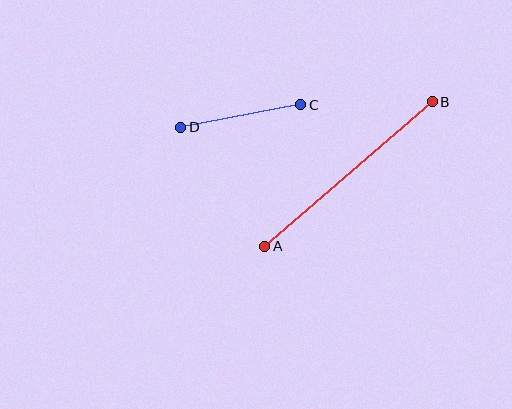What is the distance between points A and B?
The distance is approximately 221 pixels.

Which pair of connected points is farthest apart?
Points A and B are farthest apart.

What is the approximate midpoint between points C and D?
The midpoint is at approximately (241, 116) pixels.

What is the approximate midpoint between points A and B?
The midpoint is at approximately (349, 174) pixels.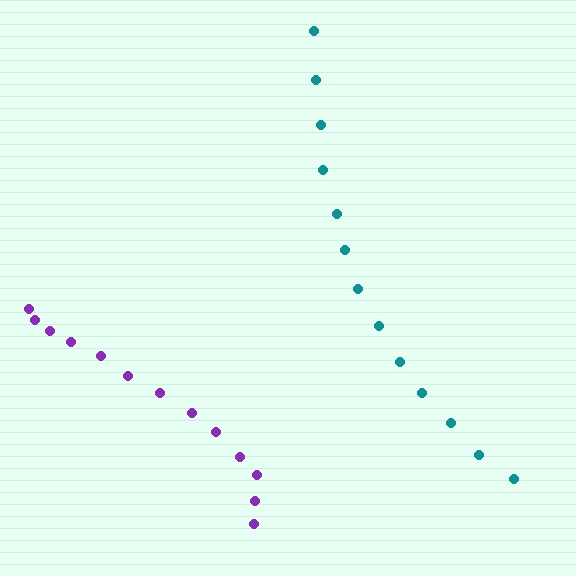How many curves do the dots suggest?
There are 2 distinct paths.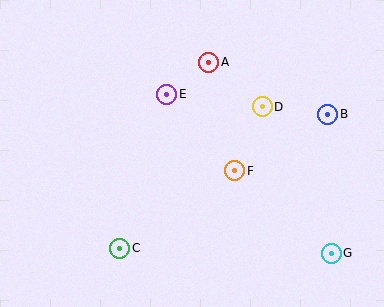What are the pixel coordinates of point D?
Point D is at (262, 107).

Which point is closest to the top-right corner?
Point B is closest to the top-right corner.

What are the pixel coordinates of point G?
Point G is at (331, 253).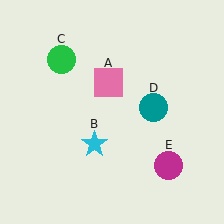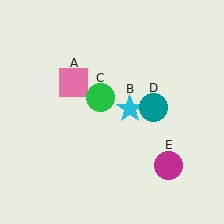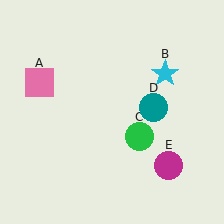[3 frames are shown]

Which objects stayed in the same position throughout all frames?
Teal circle (object D) and magenta circle (object E) remained stationary.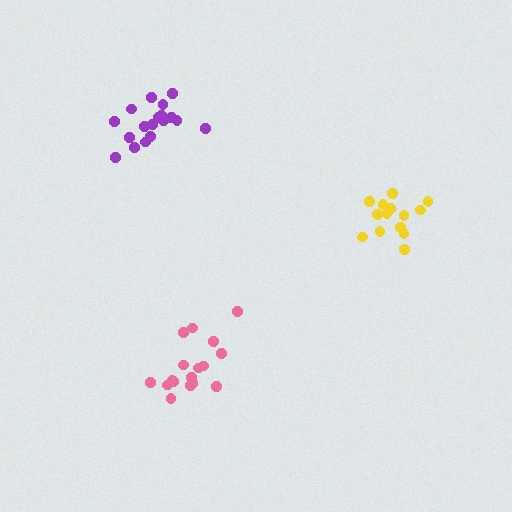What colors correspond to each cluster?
The clusters are colored: yellow, pink, purple.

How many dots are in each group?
Group 1: 14 dots, Group 2: 17 dots, Group 3: 18 dots (49 total).